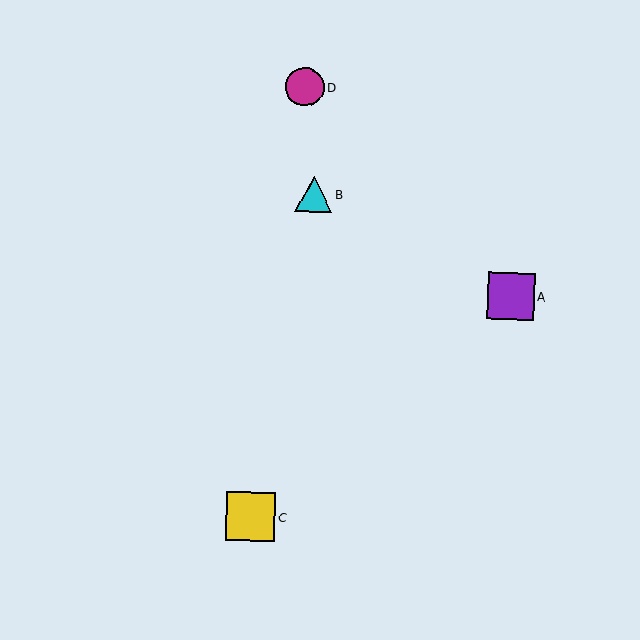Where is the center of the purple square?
The center of the purple square is at (511, 296).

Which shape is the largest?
The yellow square (labeled C) is the largest.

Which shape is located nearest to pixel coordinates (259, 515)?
The yellow square (labeled C) at (251, 517) is nearest to that location.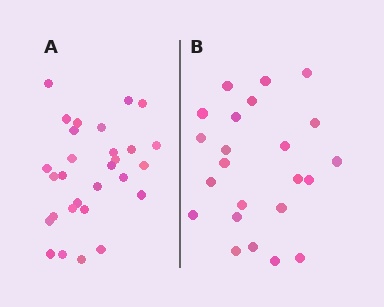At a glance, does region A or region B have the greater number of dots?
Region A (the left region) has more dots.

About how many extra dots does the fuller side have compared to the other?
Region A has about 6 more dots than region B.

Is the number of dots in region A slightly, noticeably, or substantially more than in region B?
Region A has noticeably more, but not dramatically so. The ratio is roughly 1.3 to 1.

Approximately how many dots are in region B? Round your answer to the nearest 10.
About 20 dots. (The exact count is 23, which rounds to 20.)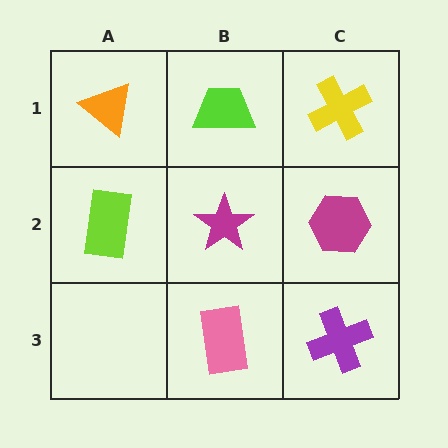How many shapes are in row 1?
3 shapes.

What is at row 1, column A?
An orange triangle.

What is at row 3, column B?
A pink rectangle.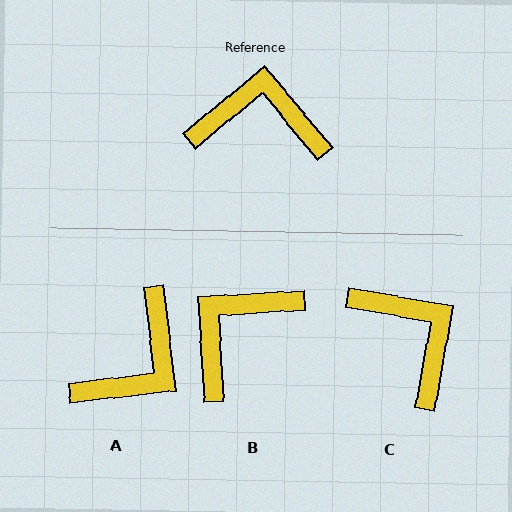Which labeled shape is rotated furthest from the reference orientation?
A, about 123 degrees away.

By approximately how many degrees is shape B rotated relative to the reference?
Approximately 54 degrees counter-clockwise.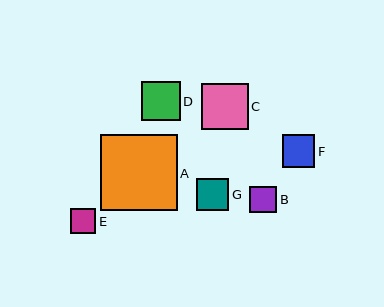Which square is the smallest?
Square E is the smallest with a size of approximately 25 pixels.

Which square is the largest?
Square A is the largest with a size of approximately 77 pixels.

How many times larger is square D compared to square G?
Square D is approximately 1.2 times the size of square G.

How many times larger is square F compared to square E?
Square F is approximately 1.3 times the size of square E.